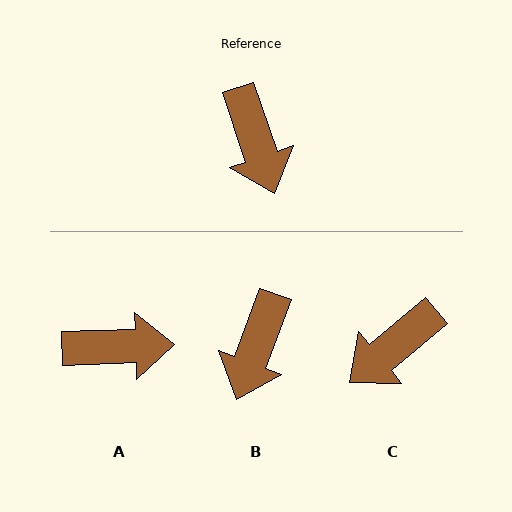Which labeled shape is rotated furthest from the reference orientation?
A, about 73 degrees away.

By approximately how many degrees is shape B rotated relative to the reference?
Approximately 39 degrees clockwise.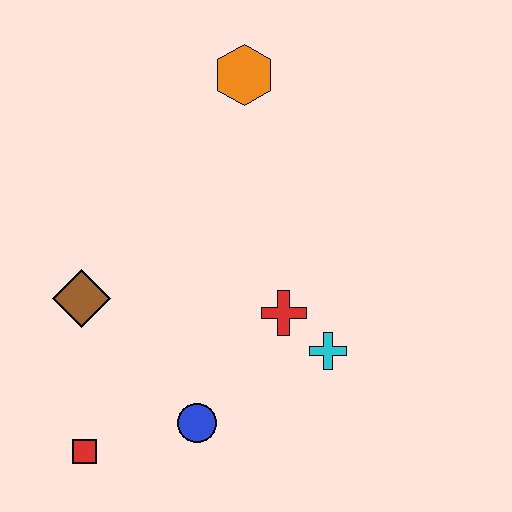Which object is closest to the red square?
The blue circle is closest to the red square.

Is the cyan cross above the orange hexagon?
No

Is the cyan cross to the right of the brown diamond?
Yes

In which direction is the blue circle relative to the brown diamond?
The blue circle is below the brown diamond.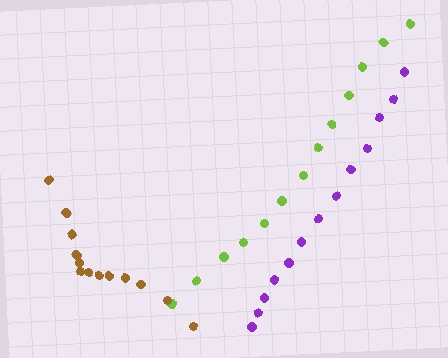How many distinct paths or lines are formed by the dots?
There are 3 distinct paths.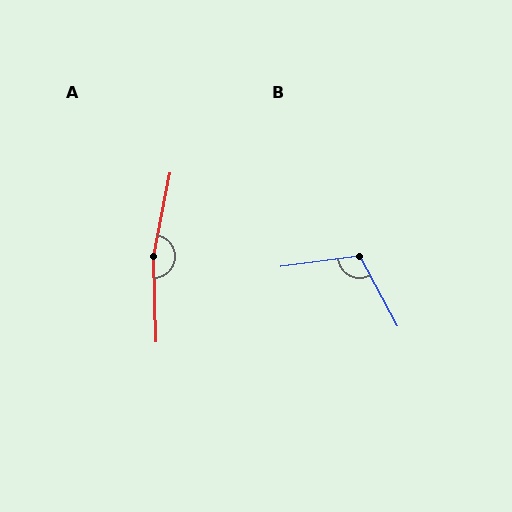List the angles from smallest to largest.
B (111°), A (168°).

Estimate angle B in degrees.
Approximately 111 degrees.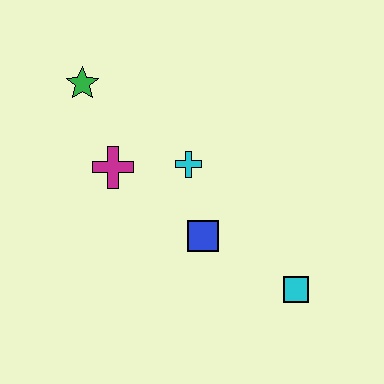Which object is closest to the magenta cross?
The cyan cross is closest to the magenta cross.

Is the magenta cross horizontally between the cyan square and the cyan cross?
No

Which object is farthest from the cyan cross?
The cyan square is farthest from the cyan cross.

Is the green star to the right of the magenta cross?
No